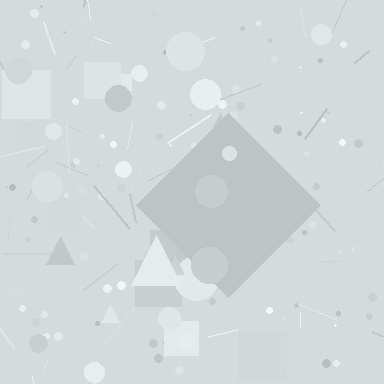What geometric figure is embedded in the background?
A diamond is embedded in the background.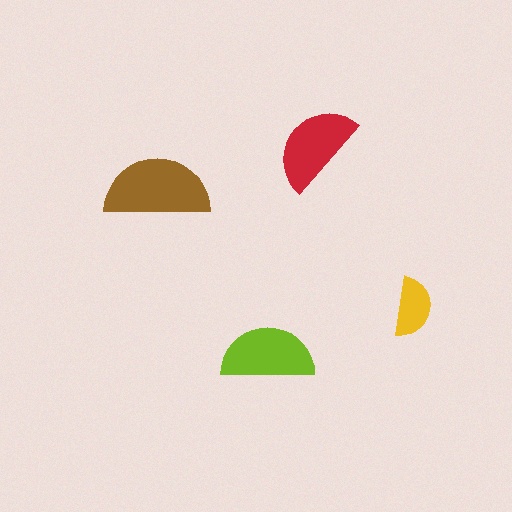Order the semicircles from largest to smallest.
the brown one, the lime one, the red one, the yellow one.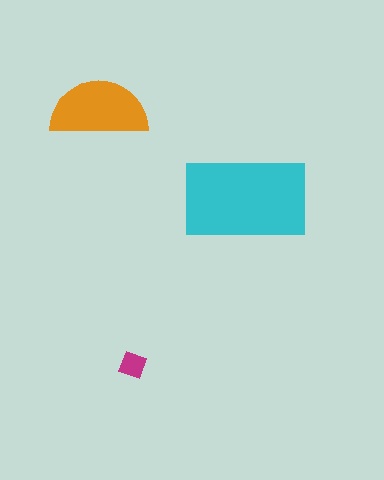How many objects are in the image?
There are 3 objects in the image.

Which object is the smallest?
The magenta diamond.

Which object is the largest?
The cyan rectangle.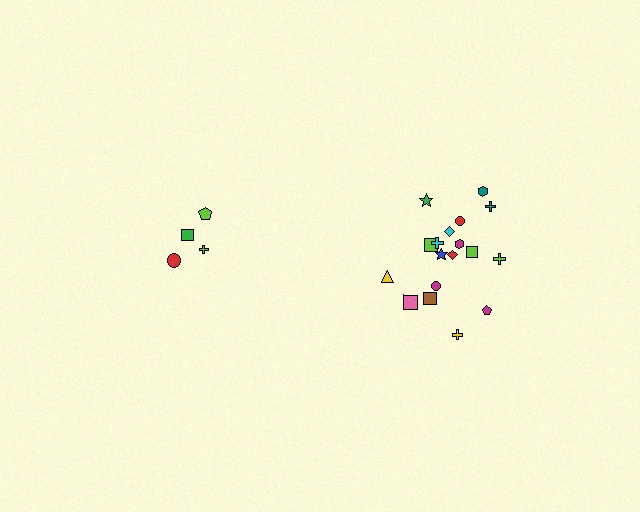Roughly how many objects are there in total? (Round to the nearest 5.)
Roughly 20 objects in total.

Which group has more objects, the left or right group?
The right group.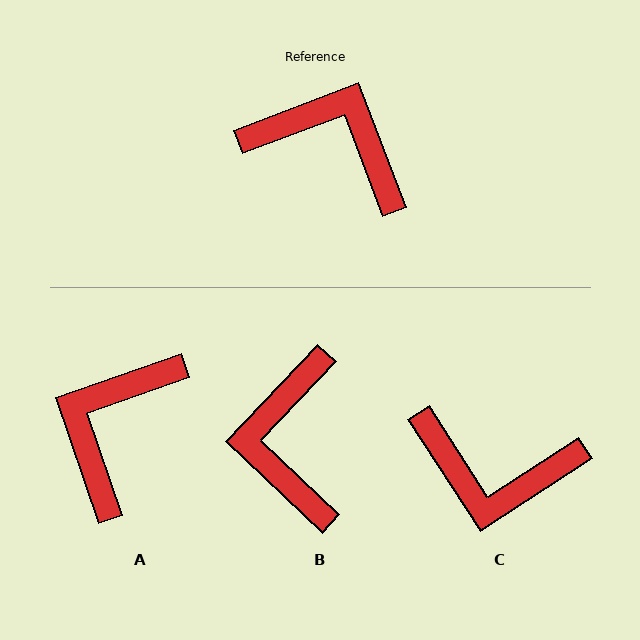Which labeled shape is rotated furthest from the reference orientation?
C, about 168 degrees away.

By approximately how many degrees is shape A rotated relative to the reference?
Approximately 88 degrees counter-clockwise.